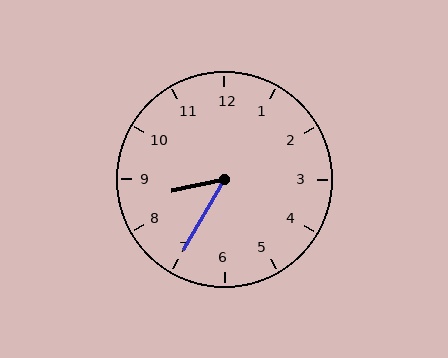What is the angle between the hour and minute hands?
Approximately 48 degrees.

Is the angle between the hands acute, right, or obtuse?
It is acute.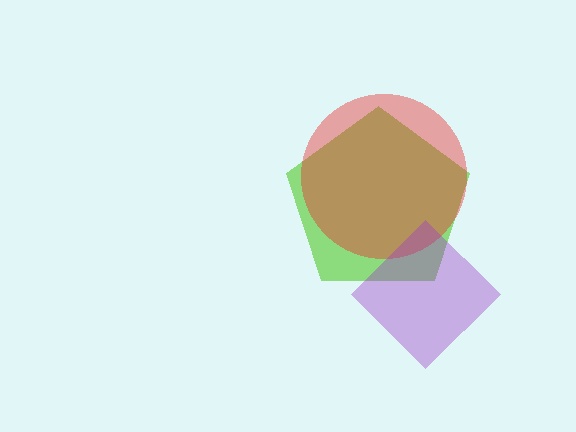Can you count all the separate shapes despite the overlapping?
Yes, there are 3 separate shapes.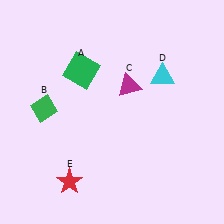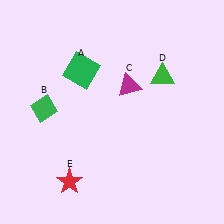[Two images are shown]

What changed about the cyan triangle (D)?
In Image 1, D is cyan. In Image 2, it changed to green.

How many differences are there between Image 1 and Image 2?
There is 1 difference between the two images.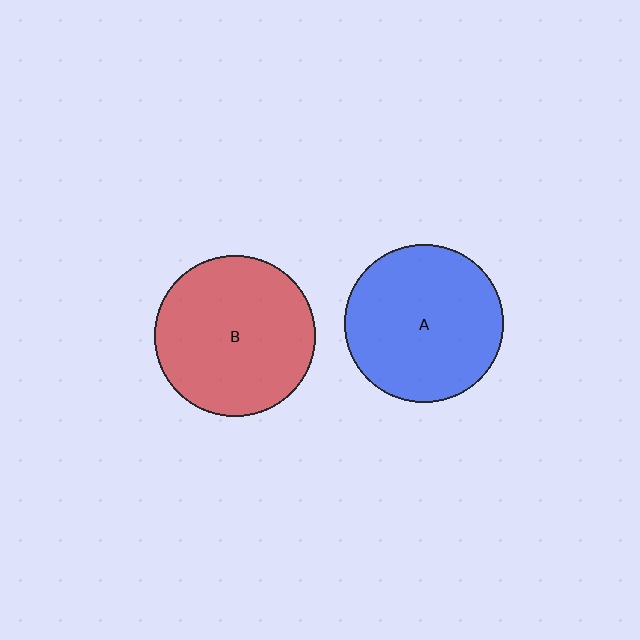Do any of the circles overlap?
No, none of the circles overlap.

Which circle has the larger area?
Circle B (red).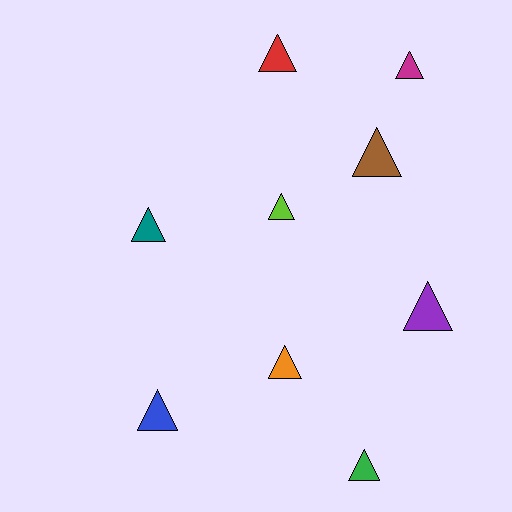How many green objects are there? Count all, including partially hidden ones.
There is 1 green object.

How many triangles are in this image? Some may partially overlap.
There are 9 triangles.